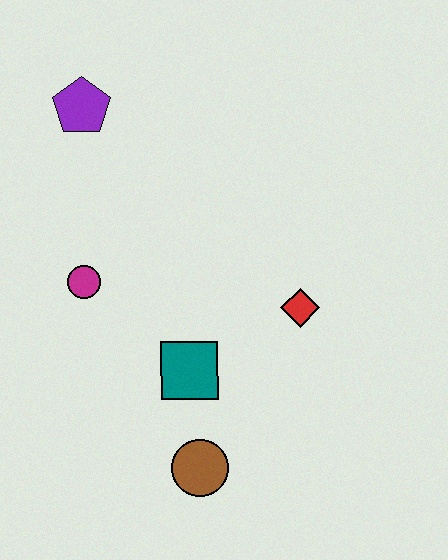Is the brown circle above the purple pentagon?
No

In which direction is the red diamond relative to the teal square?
The red diamond is to the right of the teal square.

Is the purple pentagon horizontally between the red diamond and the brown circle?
No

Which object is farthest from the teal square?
The purple pentagon is farthest from the teal square.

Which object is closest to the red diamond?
The teal square is closest to the red diamond.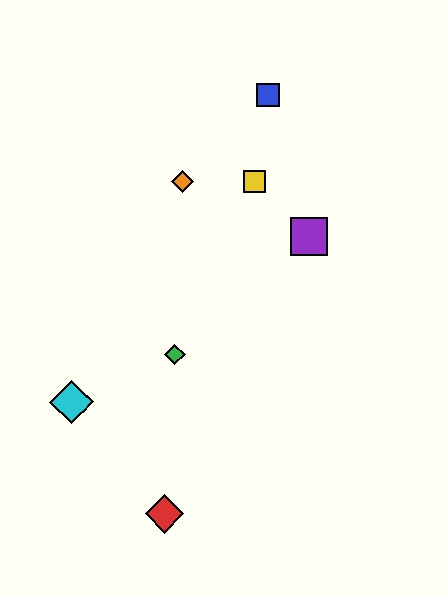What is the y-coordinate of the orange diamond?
The orange diamond is at y≈181.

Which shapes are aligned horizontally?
The yellow square, the orange diamond are aligned horizontally.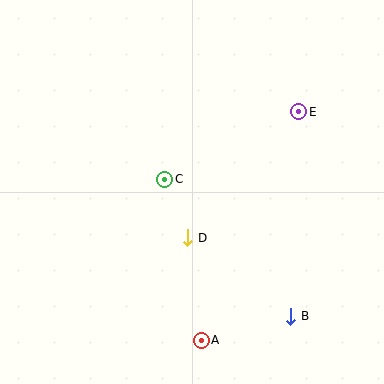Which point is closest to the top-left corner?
Point C is closest to the top-left corner.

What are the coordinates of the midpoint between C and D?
The midpoint between C and D is at (176, 208).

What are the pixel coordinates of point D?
Point D is at (188, 238).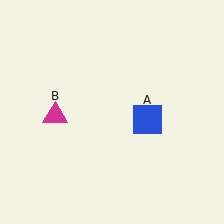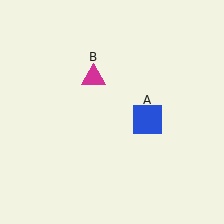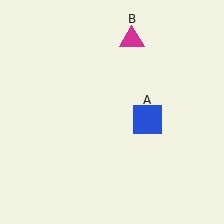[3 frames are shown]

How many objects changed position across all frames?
1 object changed position: magenta triangle (object B).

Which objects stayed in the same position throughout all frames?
Blue square (object A) remained stationary.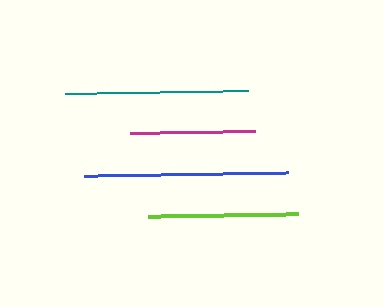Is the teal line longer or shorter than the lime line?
The teal line is longer than the lime line.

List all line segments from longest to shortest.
From longest to shortest: blue, teal, lime, magenta.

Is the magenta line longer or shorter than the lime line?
The lime line is longer than the magenta line.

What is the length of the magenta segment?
The magenta segment is approximately 126 pixels long.